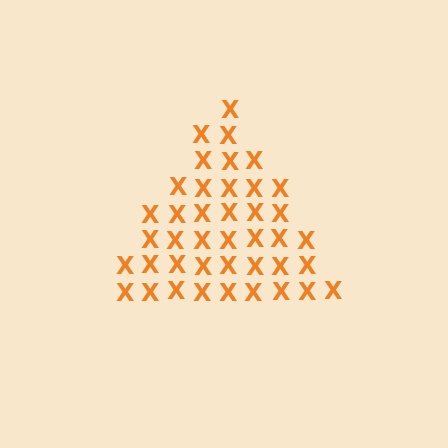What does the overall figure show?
The overall figure shows a triangle.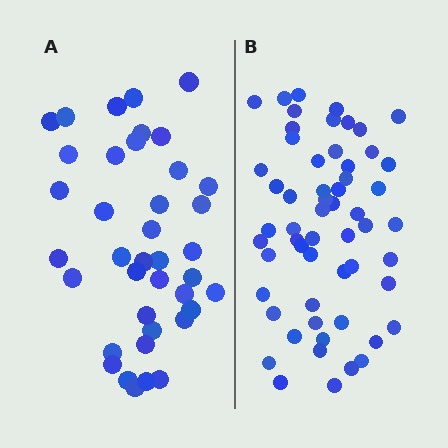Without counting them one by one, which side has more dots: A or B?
Region B (the right region) has more dots.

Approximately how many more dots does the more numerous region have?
Region B has approximately 20 more dots than region A.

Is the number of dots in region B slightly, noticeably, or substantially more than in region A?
Region B has substantially more. The ratio is roughly 1.5 to 1.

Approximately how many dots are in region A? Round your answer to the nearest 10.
About 40 dots. (The exact count is 39, which rounds to 40.)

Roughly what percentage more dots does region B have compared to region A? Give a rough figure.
About 45% more.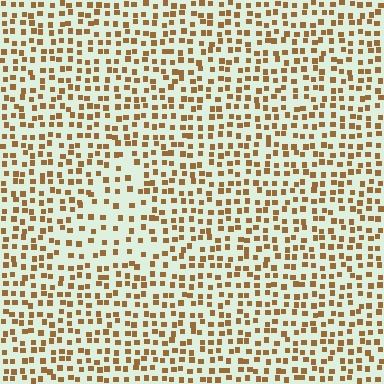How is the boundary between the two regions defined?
The boundary is defined by a change in element density (approximately 1.7x ratio). All elements are the same color, size, and shape.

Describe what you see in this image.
The image contains small brown elements arranged at two different densities. A triangle-shaped region is visible where the elements are less densely packed than the surrounding area.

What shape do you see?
I see a triangle.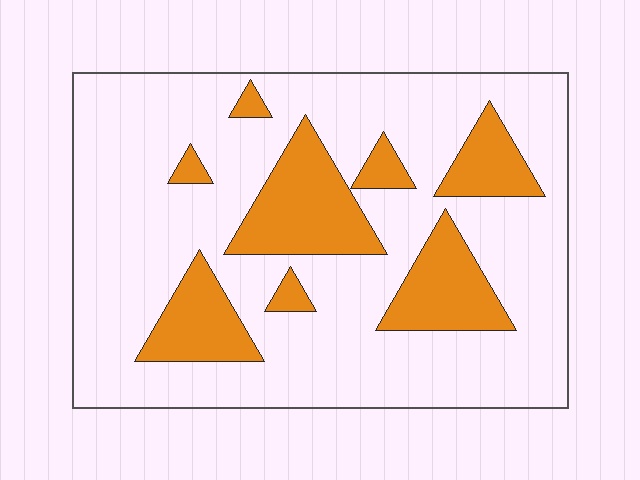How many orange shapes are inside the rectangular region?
8.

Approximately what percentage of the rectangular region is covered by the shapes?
Approximately 25%.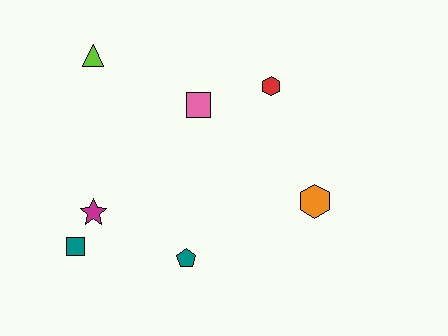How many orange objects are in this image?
There is 1 orange object.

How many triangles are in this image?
There is 1 triangle.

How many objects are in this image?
There are 7 objects.